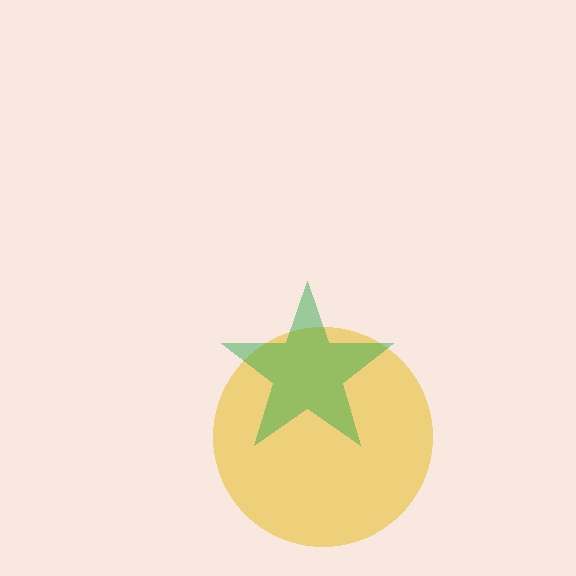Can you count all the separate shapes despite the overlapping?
Yes, there are 2 separate shapes.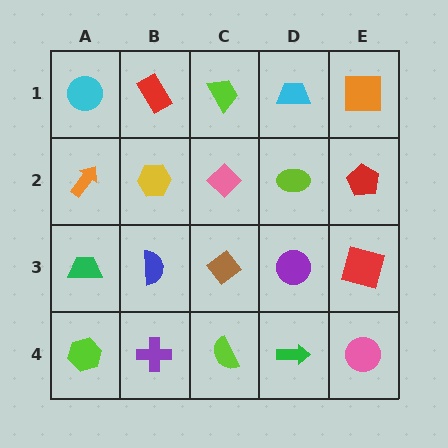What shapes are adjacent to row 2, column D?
A cyan trapezoid (row 1, column D), a purple circle (row 3, column D), a pink diamond (row 2, column C), a red pentagon (row 2, column E).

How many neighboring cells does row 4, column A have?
2.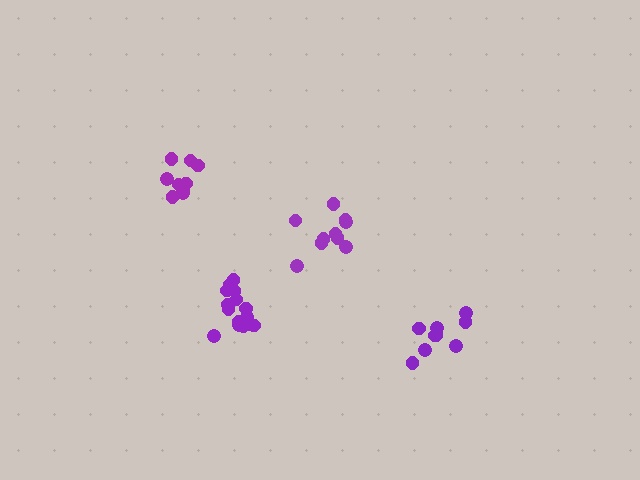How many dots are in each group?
Group 1: 9 dots, Group 2: 9 dots, Group 3: 10 dots, Group 4: 15 dots (43 total).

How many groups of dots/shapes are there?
There are 4 groups.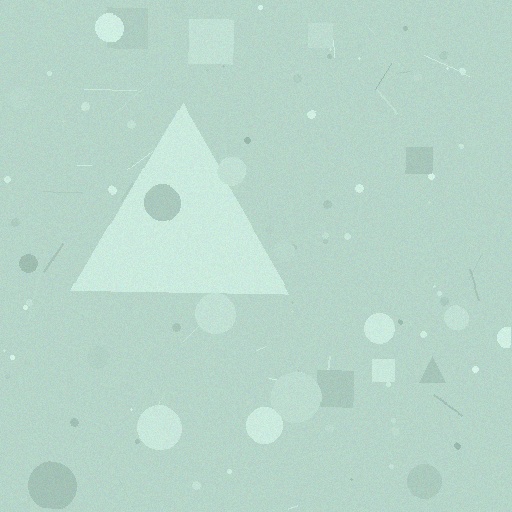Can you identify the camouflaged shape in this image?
The camouflaged shape is a triangle.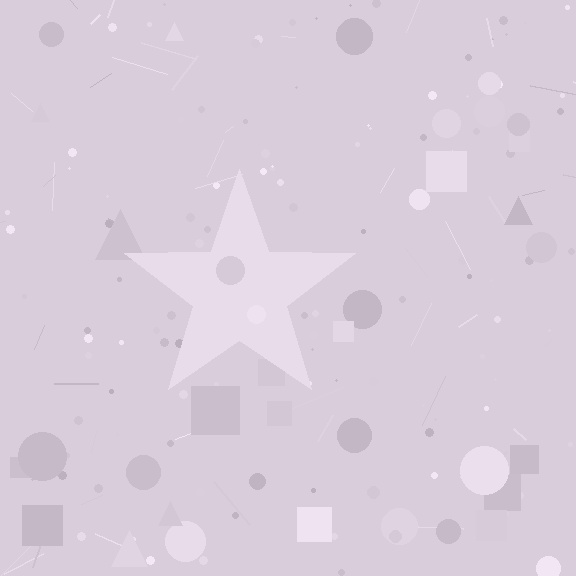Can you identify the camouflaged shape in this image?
The camouflaged shape is a star.